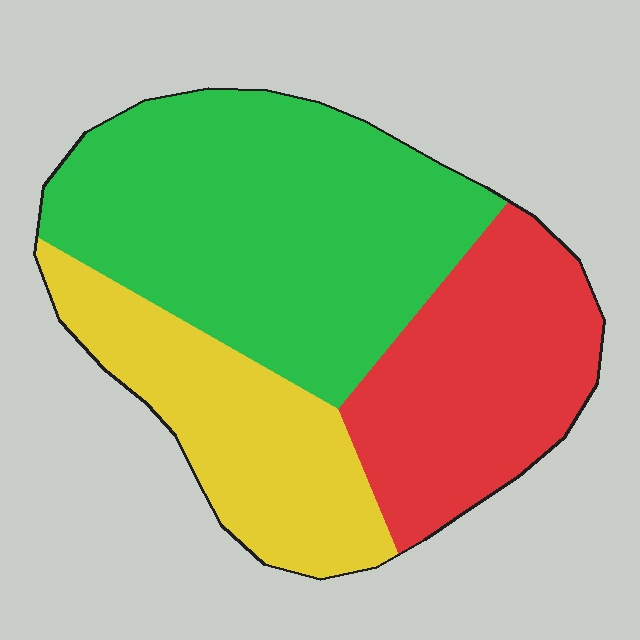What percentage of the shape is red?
Red covers 28% of the shape.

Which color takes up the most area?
Green, at roughly 50%.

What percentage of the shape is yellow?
Yellow takes up less than a quarter of the shape.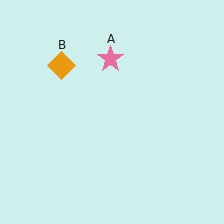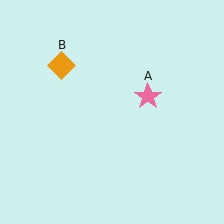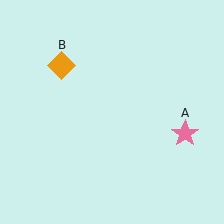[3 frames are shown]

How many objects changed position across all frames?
1 object changed position: pink star (object A).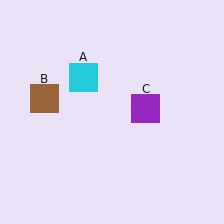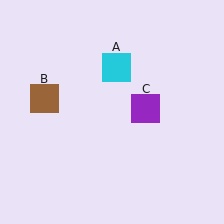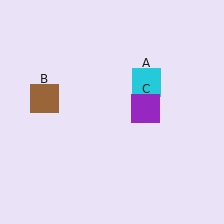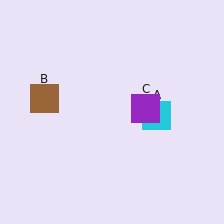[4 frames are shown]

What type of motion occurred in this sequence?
The cyan square (object A) rotated clockwise around the center of the scene.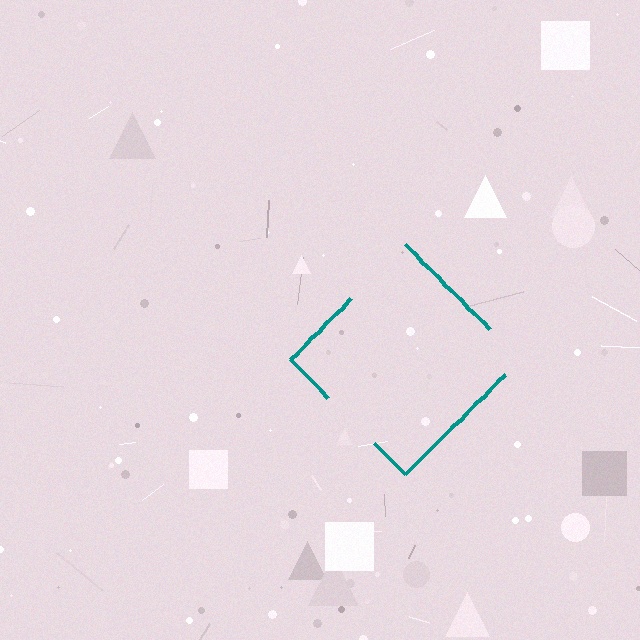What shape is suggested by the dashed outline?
The dashed outline suggests a diamond.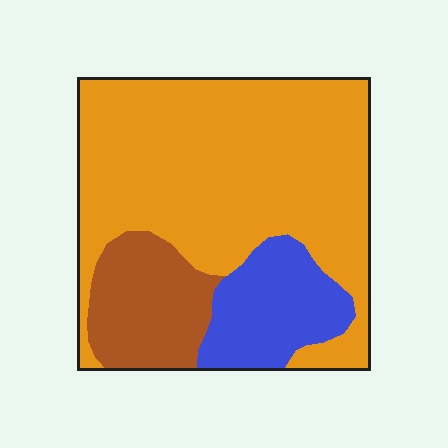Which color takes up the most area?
Orange, at roughly 65%.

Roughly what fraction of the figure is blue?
Blue takes up less than a sixth of the figure.